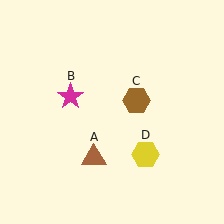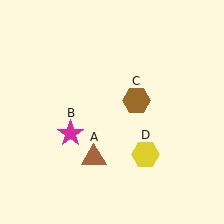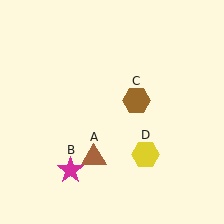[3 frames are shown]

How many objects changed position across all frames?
1 object changed position: magenta star (object B).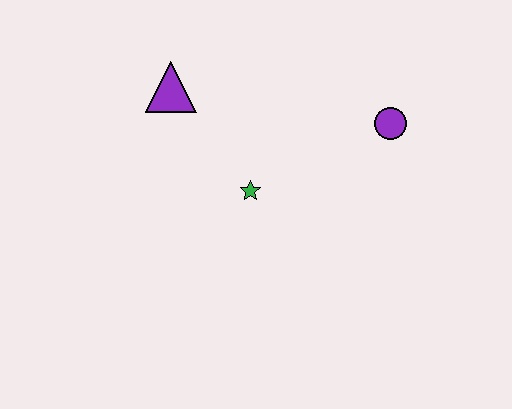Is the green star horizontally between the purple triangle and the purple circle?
Yes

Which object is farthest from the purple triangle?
The purple circle is farthest from the purple triangle.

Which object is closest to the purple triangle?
The green star is closest to the purple triangle.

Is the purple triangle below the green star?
No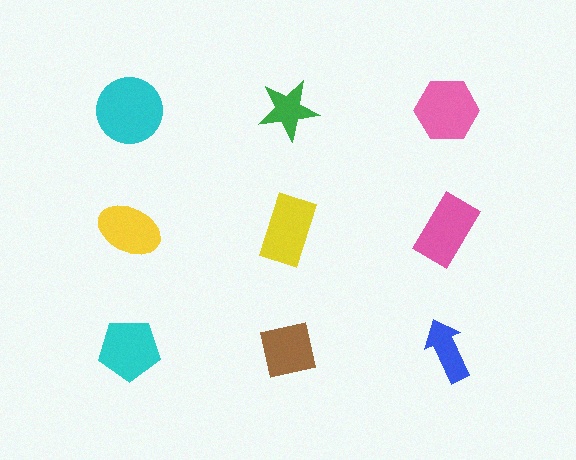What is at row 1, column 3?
A pink hexagon.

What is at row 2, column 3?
A pink rectangle.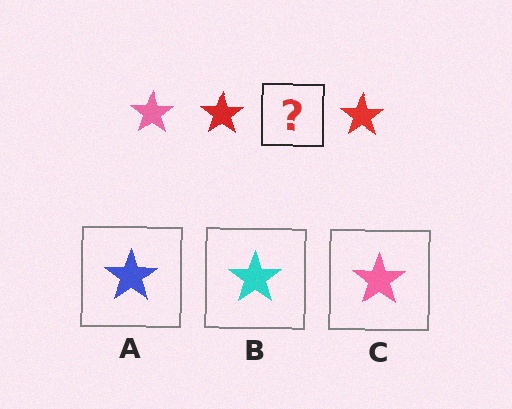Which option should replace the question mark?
Option C.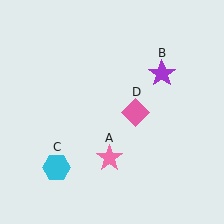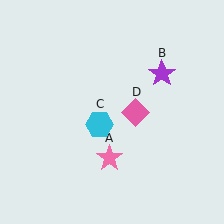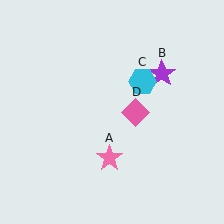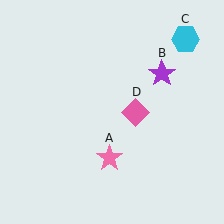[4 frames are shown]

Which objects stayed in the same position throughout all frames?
Pink star (object A) and purple star (object B) and pink diamond (object D) remained stationary.